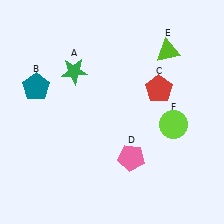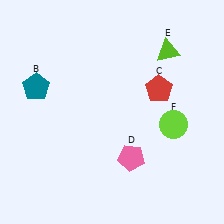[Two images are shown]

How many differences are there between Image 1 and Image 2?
There is 1 difference between the two images.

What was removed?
The green star (A) was removed in Image 2.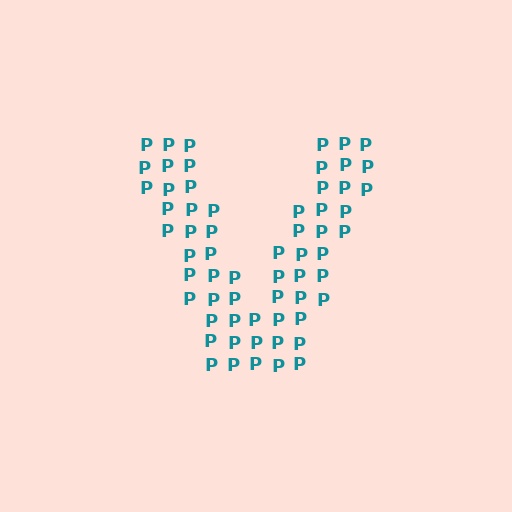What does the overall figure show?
The overall figure shows the letter V.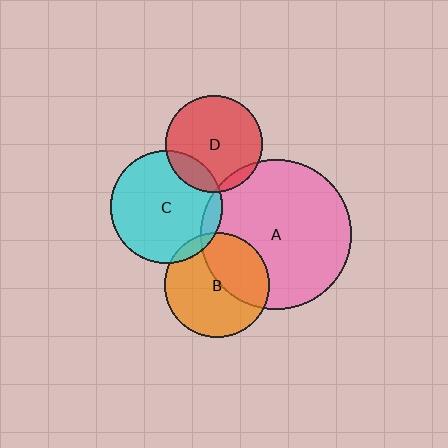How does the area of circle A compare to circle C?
Approximately 1.8 times.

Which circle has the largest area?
Circle A (pink).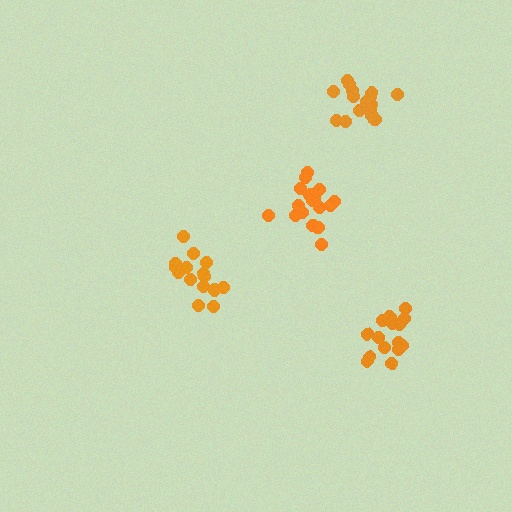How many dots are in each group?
Group 1: 16 dots, Group 2: 15 dots, Group 3: 19 dots, Group 4: 17 dots (67 total).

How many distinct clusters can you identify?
There are 4 distinct clusters.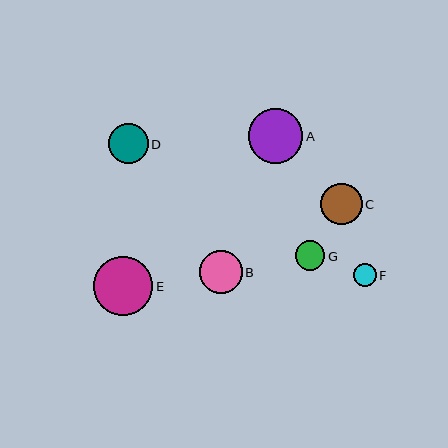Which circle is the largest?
Circle E is the largest with a size of approximately 59 pixels.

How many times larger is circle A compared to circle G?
Circle A is approximately 1.8 times the size of circle G.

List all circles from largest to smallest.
From largest to smallest: E, A, B, C, D, G, F.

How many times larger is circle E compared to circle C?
Circle E is approximately 1.4 times the size of circle C.